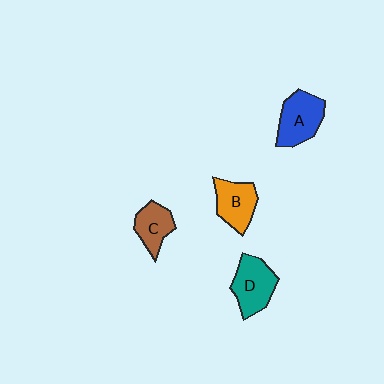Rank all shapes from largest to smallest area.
From largest to smallest: D (teal), A (blue), B (orange), C (brown).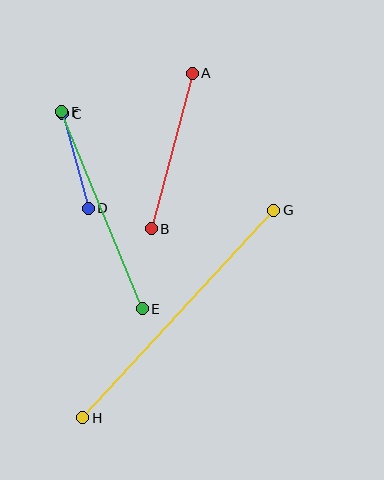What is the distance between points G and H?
The distance is approximately 282 pixels.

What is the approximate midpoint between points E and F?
The midpoint is at approximately (102, 210) pixels.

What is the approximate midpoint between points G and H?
The midpoint is at approximately (178, 314) pixels.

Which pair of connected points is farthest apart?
Points G and H are farthest apart.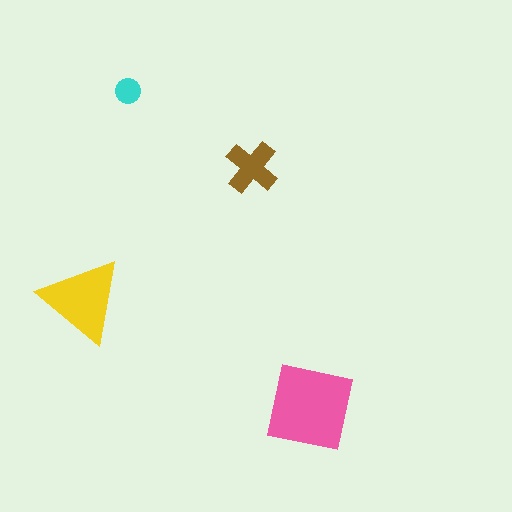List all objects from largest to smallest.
The pink square, the yellow triangle, the brown cross, the cyan circle.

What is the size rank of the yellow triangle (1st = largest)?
2nd.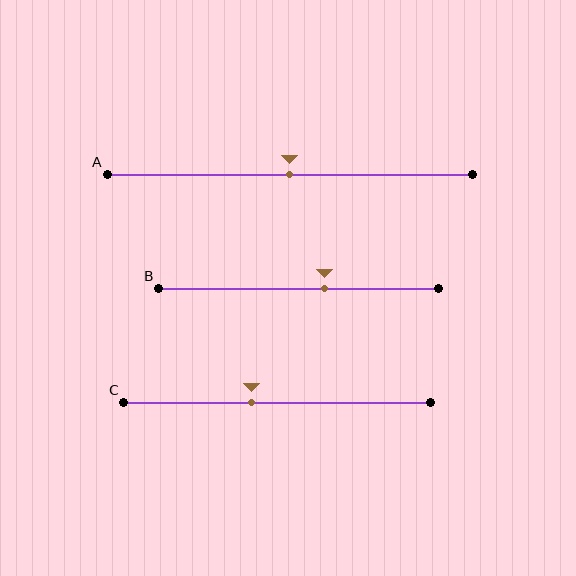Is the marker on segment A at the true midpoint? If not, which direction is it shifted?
Yes, the marker on segment A is at the true midpoint.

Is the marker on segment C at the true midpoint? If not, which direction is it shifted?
No, the marker on segment C is shifted to the left by about 8% of the segment length.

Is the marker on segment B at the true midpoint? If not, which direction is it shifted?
No, the marker on segment B is shifted to the right by about 9% of the segment length.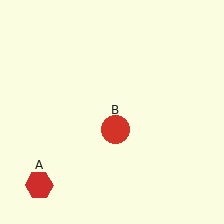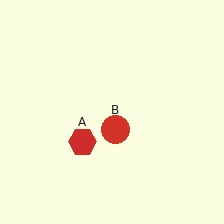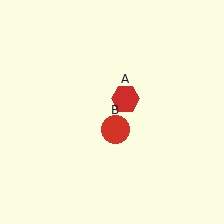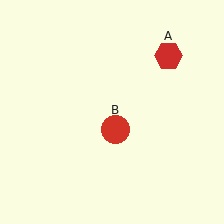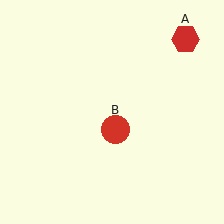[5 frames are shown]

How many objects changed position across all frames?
1 object changed position: red hexagon (object A).